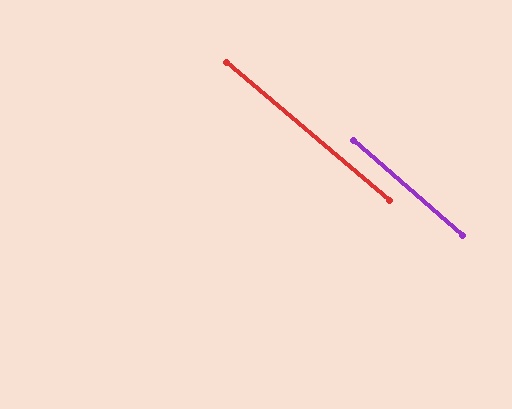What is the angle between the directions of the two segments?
Approximately 1 degree.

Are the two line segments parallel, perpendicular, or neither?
Parallel — their directions differ by only 1.1°.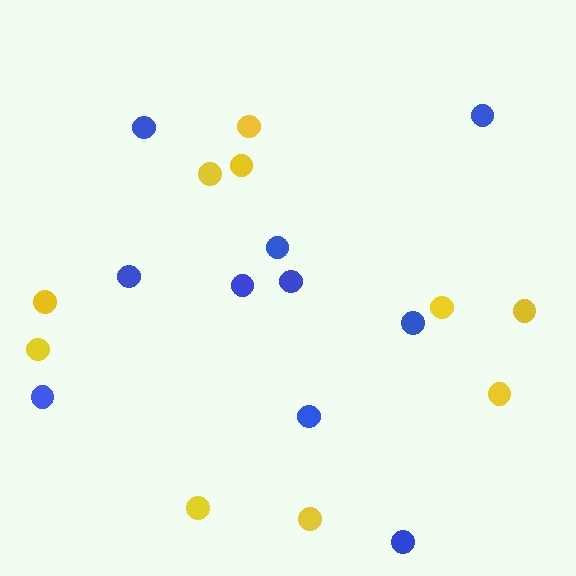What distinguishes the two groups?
There are 2 groups: one group of yellow circles (10) and one group of blue circles (10).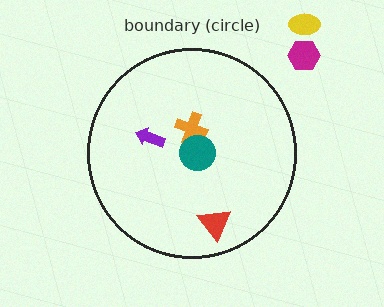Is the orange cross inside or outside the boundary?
Inside.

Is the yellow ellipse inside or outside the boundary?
Outside.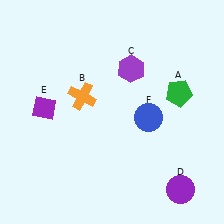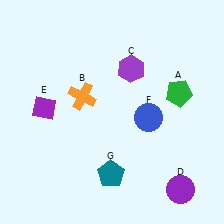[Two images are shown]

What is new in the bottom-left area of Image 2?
A teal pentagon (G) was added in the bottom-left area of Image 2.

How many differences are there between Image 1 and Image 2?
There is 1 difference between the two images.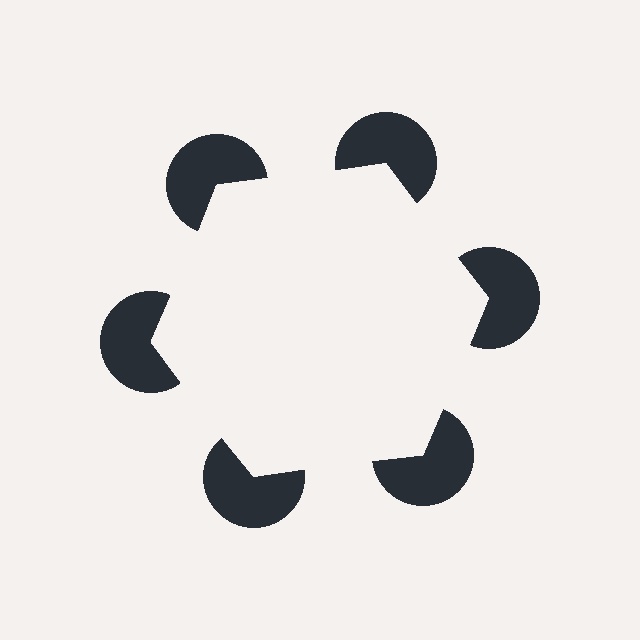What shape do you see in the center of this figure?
An illusory hexagon — its edges are inferred from the aligned wedge cuts in the pac-man discs, not physically drawn.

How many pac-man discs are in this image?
There are 6 — one at each vertex of the illusory hexagon.